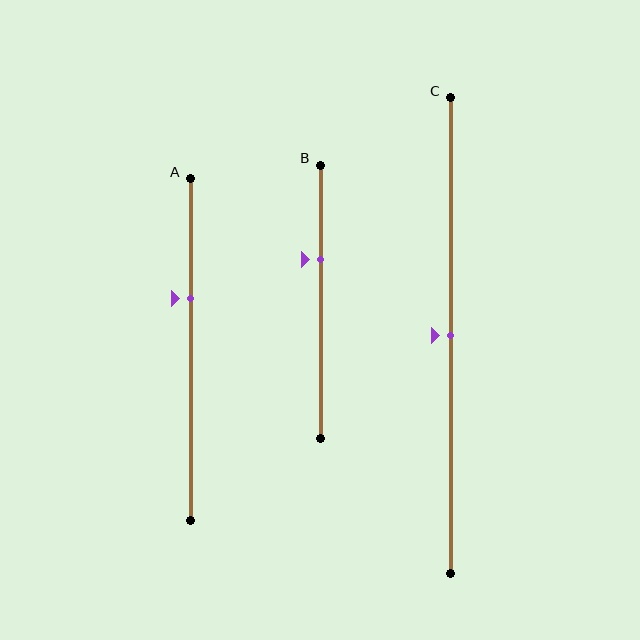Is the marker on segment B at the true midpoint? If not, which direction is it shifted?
No, the marker on segment B is shifted upward by about 16% of the segment length.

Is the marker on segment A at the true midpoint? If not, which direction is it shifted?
No, the marker on segment A is shifted upward by about 15% of the segment length.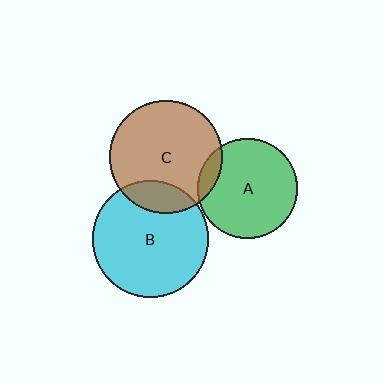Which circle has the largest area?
Circle B (cyan).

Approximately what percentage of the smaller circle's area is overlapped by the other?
Approximately 15%.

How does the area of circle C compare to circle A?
Approximately 1.3 times.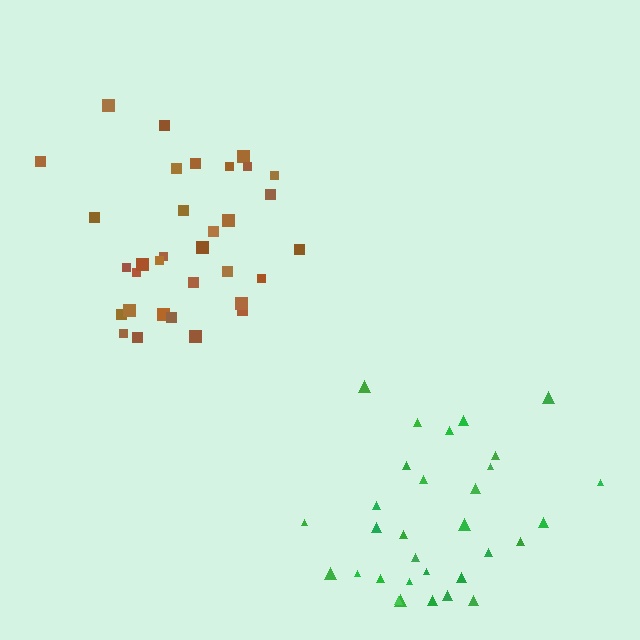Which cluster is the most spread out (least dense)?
Green.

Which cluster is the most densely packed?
Brown.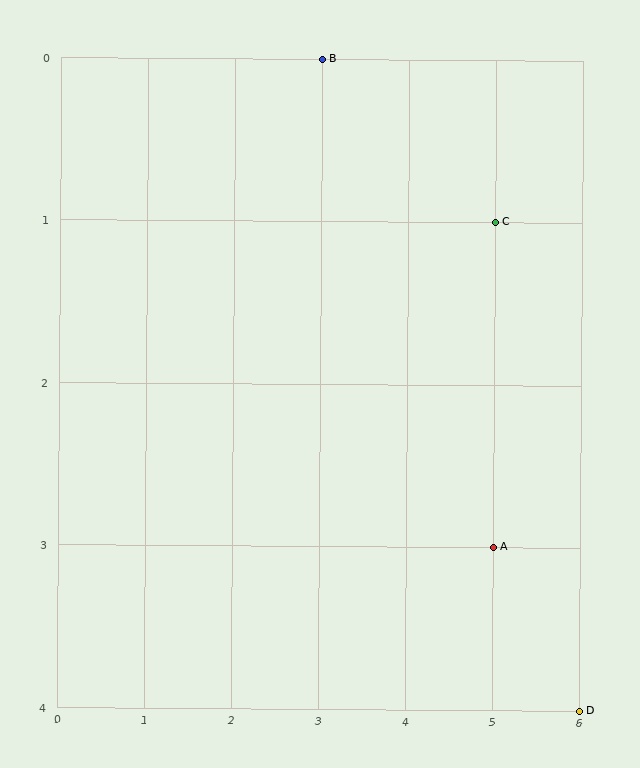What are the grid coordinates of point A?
Point A is at grid coordinates (5, 3).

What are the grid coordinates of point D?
Point D is at grid coordinates (6, 4).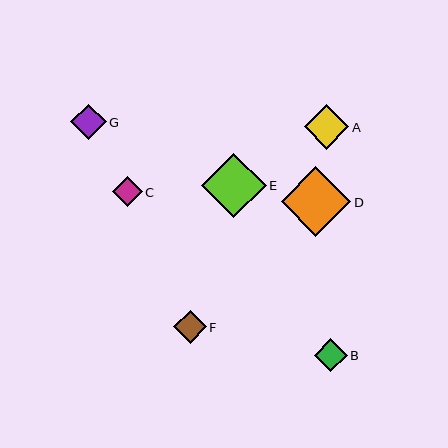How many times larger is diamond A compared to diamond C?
Diamond A is approximately 1.5 times the size of diamond C.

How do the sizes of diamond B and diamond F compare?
Diamond B and diamond F are approximately the same size.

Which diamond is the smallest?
Diamond C is the smallest with a size of approximately 30 pixels.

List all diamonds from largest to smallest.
From largest to smallest: D, E, A, G, B, F, C.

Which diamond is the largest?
Diamond D is the largest with a size of approximately 70 pixels.